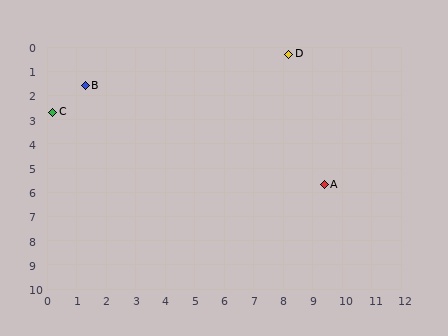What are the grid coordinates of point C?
Point C is at approximately (0.2, 2.7).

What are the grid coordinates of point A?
Point A is at approximately (9.4, 5.7).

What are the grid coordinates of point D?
Point D is at approximately (8.2, 0.3).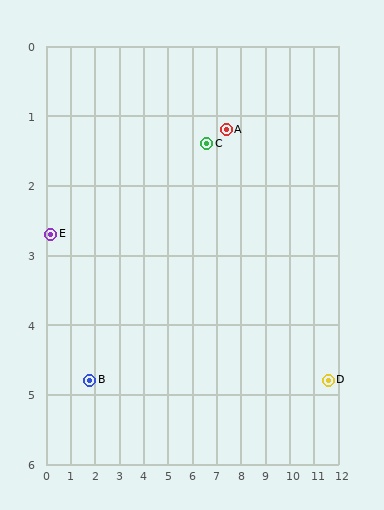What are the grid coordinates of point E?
Point E is at approximately (0.2, 2.7).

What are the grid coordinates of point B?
Point B is at approximately (1.8, 4.8).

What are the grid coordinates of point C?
Point C is at approximately (6.6, 1.4).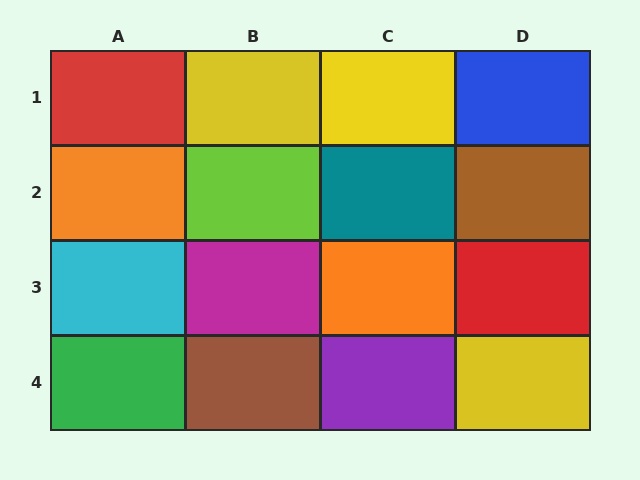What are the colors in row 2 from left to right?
Orange, lime, teal, brown.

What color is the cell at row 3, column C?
Orange.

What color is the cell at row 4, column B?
Brown.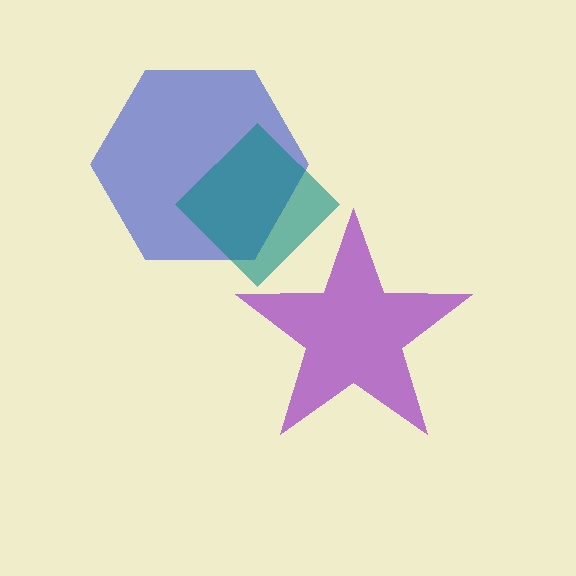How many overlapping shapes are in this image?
There are 3 overlapping shapes in the image.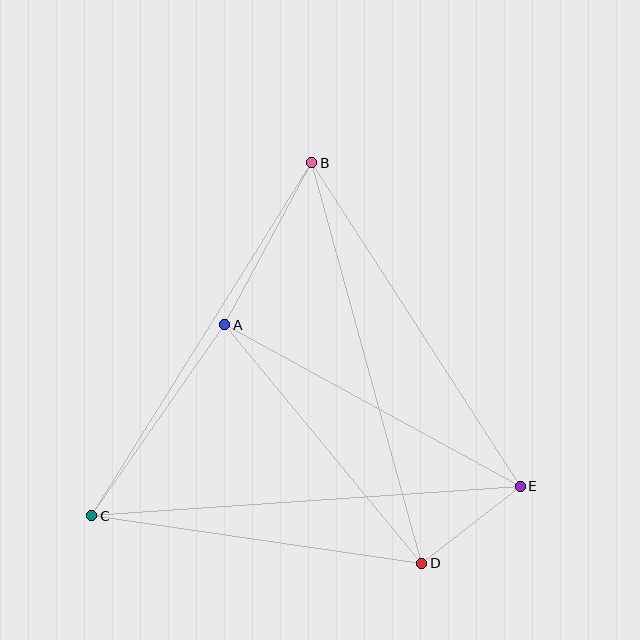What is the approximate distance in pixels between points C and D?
The distance between C and D is approximately 334 pixels.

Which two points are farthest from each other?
Points C and E are farthest from each other.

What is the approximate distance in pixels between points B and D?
The distance between B and D is approximately 415 pixels.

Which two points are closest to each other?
Points D and E are closest to each other.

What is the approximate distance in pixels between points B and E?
The distance between B and E is approximately 385 pixels.